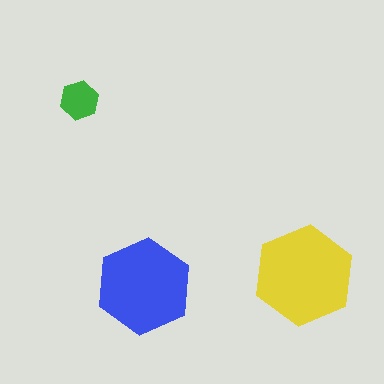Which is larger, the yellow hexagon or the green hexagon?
The yellow one.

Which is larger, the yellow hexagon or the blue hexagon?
The yellow one.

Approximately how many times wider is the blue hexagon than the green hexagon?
About 2.5 times wider.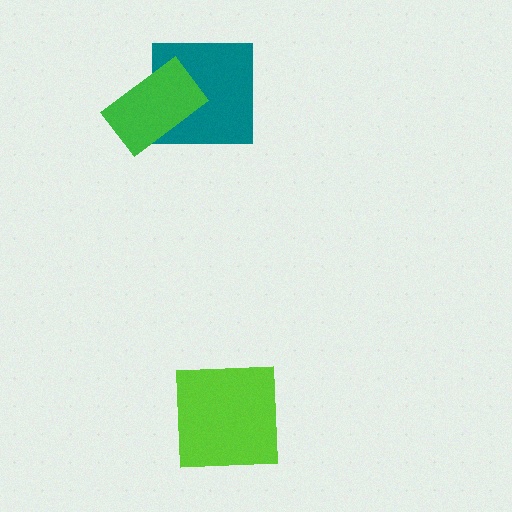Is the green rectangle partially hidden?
No, no other shape covers it.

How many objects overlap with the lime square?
0 objects overlap with the lime square.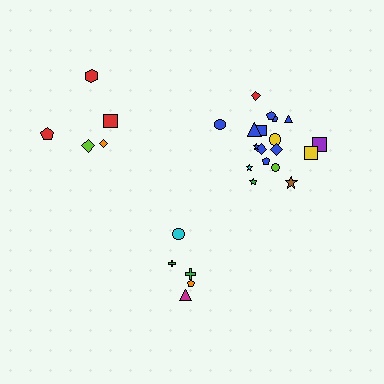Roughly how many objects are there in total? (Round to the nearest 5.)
Roughly 30 objects in total.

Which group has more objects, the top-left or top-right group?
The top-right group.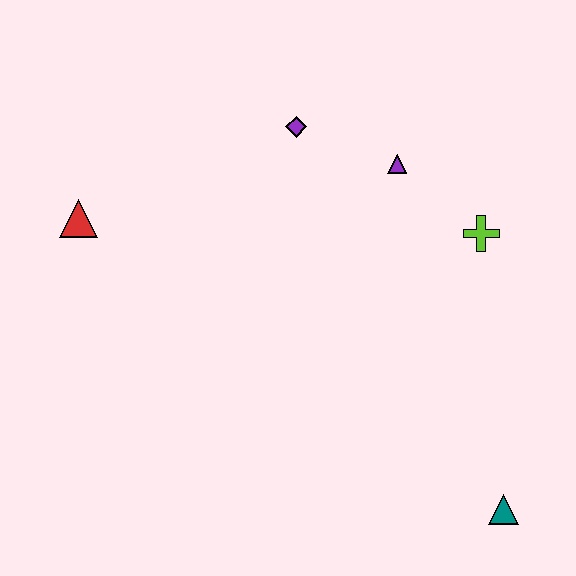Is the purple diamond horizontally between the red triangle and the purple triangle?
Yes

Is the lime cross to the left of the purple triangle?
No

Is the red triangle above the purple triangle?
No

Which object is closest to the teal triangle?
The lime cross is closest to the teal triangle.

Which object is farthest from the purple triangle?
The teal triangle is farthest from the purple triangle.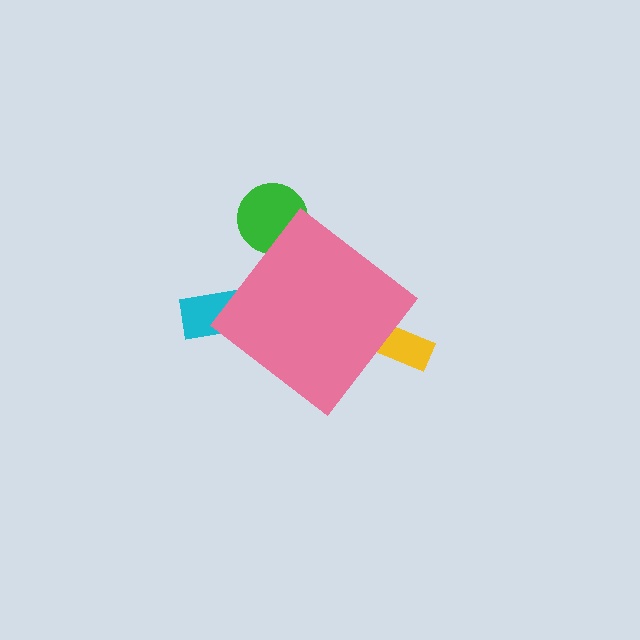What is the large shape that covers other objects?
A pink diamond.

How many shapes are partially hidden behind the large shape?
3 shapes are partially hidden.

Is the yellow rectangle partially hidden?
Yes, the yellow rectangle is partially hidden behind the pink diamond.